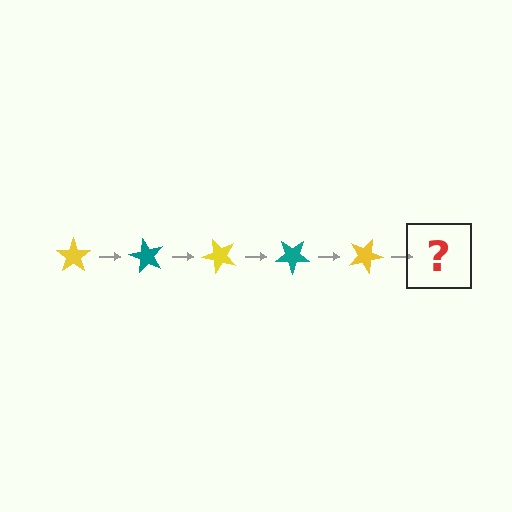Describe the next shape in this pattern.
It should be a teal star, rotated 300 degrees from the start.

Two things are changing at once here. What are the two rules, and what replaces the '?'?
The two rules are that it rotates 60 degrees each step and the color cycles through yellow and teal. The '?' should be a teal star, rotated 300 degrees from the start.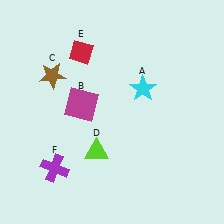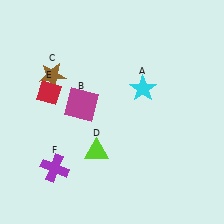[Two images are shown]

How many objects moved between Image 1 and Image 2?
1 object moved between the two images.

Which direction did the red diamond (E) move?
The red diamond (E) moved down.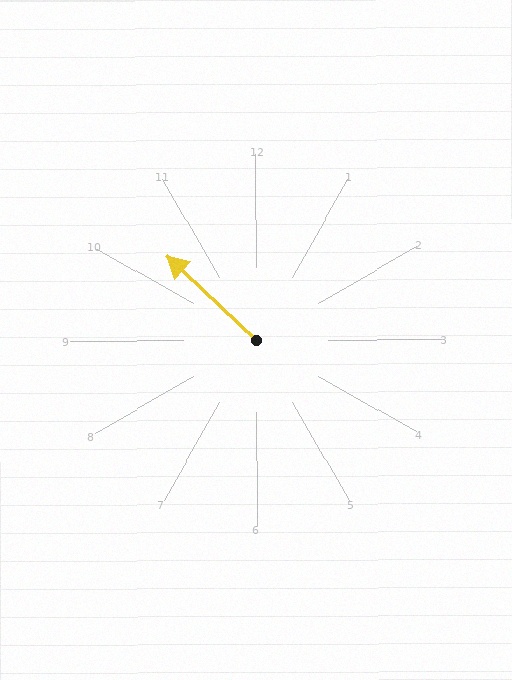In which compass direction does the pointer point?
Northwest.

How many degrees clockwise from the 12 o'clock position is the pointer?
Approximately 313 degrees.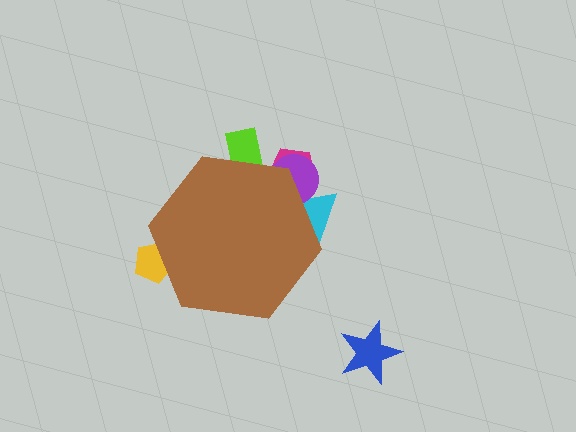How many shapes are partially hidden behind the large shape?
5 shapes are partially hidden.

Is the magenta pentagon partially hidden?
Yes, the magenta pentagon is partially hidden behind the brown hexagon.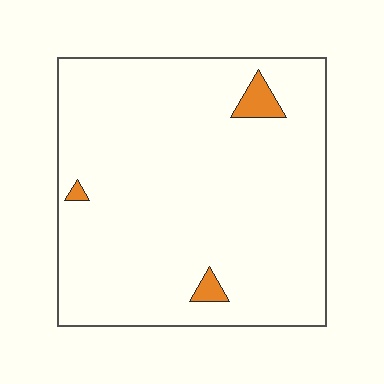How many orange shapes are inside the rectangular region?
3.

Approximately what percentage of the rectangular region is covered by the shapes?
Approximately 5%.